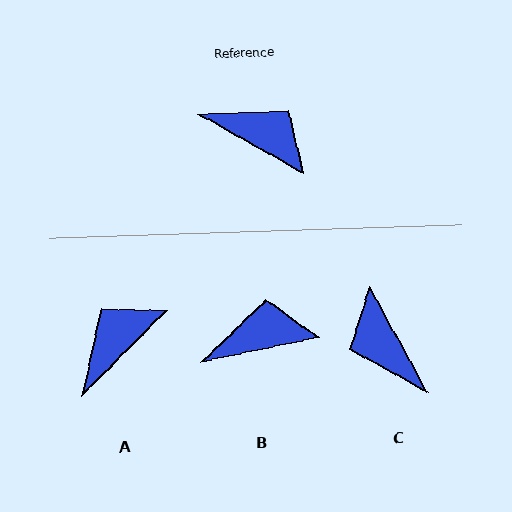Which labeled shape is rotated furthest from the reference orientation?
C, about 148 degrees away.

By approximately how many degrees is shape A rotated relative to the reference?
Approximately 75 degrees counter-clockwise.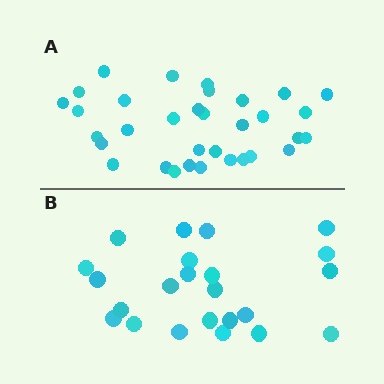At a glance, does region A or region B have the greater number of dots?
Region A (the top region) has more dots.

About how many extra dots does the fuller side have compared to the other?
Region A has roughly 10 or so more dots than region B.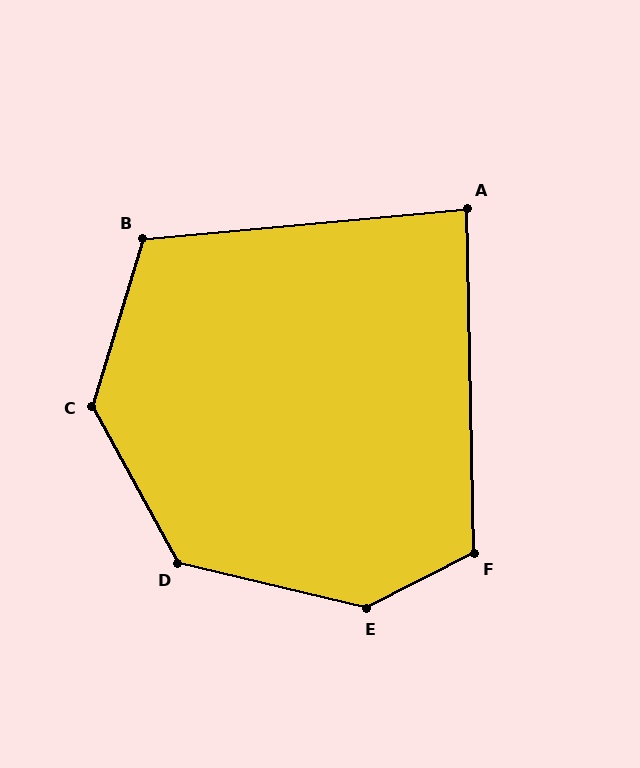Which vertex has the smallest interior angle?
A, at approximately 86 degrees.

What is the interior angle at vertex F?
Approximately 116 degrees (obtuse).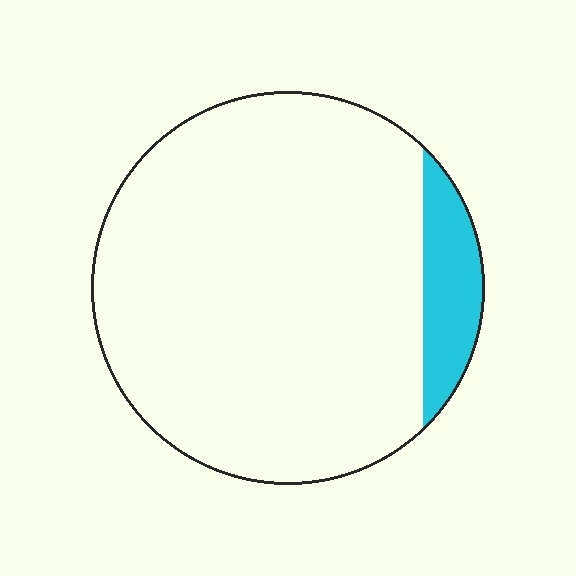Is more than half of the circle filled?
No.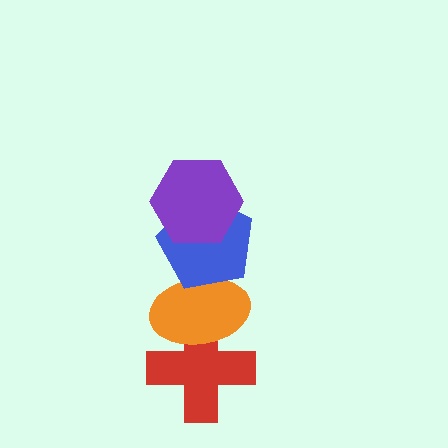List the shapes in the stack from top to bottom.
From top to bottom: the purple hexagon, the blue pentagon, the orange ellipse, the red cross.